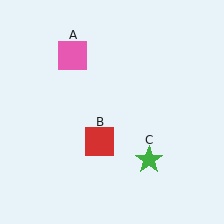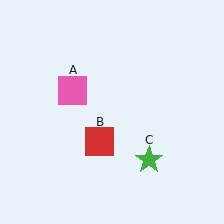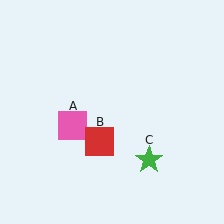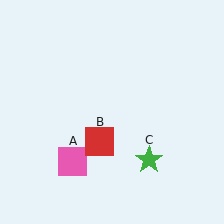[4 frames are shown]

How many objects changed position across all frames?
1 object changed position: pink square (object A).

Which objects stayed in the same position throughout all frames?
Red square (object B) and green star (object C) remained stationary.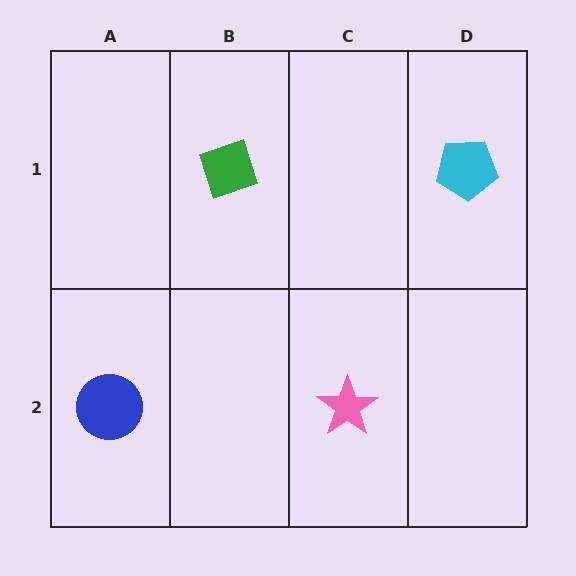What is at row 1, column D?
A cyan pentagon.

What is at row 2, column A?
A blue circle.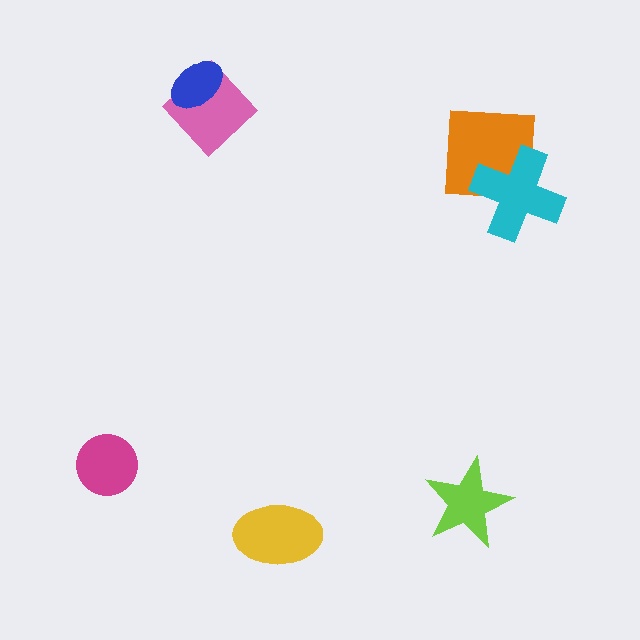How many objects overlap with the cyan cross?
1 object overlaps with the cyan cross.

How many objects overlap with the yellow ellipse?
0 objects overlap with the yellow ellipse.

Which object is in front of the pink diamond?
The blue ellipse is in front of the pink diamond.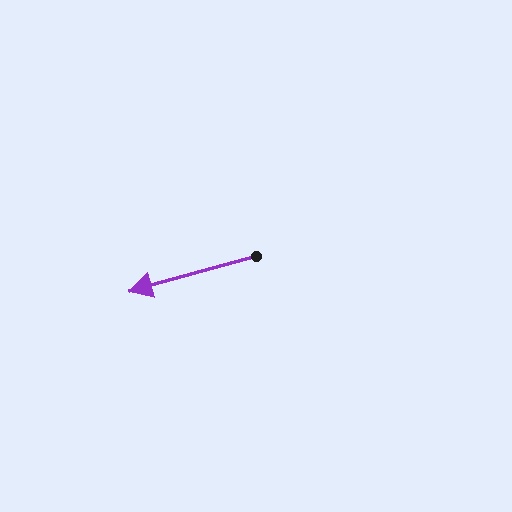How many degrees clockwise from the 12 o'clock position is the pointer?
Approximately 255 degrees.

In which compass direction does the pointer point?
West.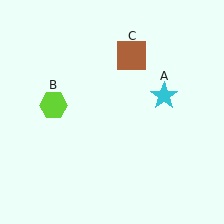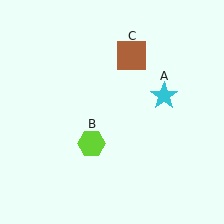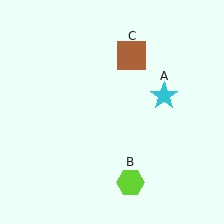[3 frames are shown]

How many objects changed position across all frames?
1 object changed position: lime hexagon (object B).